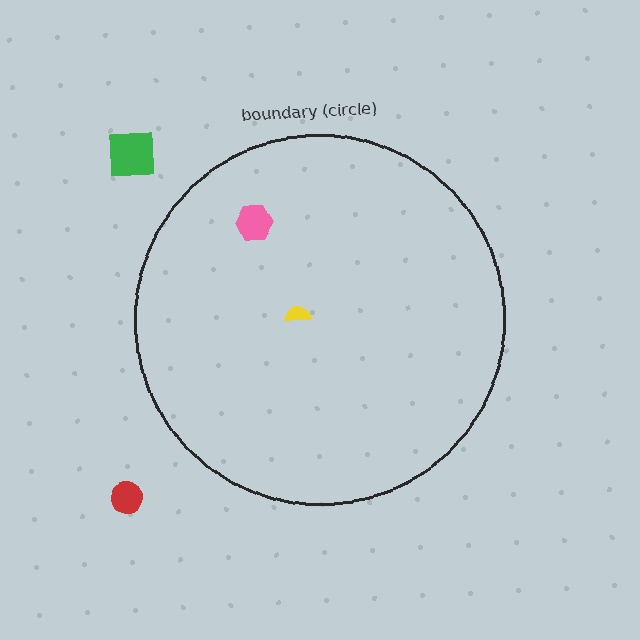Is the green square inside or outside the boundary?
Outside.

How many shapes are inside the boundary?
2 inside, 2 outside.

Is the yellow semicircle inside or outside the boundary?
Inside.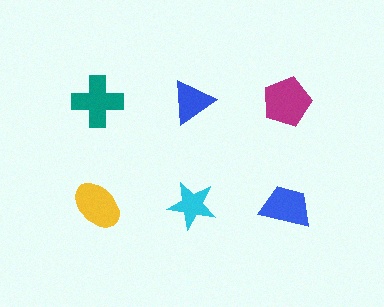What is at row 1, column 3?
A magenta pentagon.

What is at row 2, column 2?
A cyan star.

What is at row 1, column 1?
A teal cross.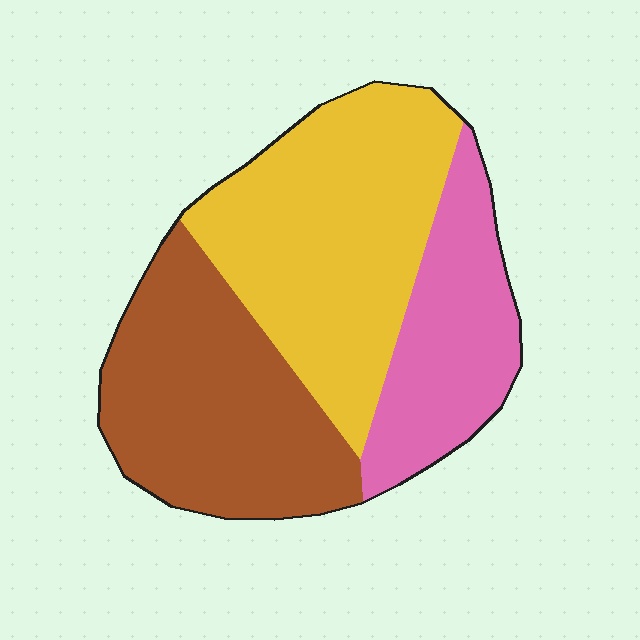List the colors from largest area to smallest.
From largest to smallest: yellow, brown, pink.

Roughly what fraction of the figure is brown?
Brown covers 35% of the figure.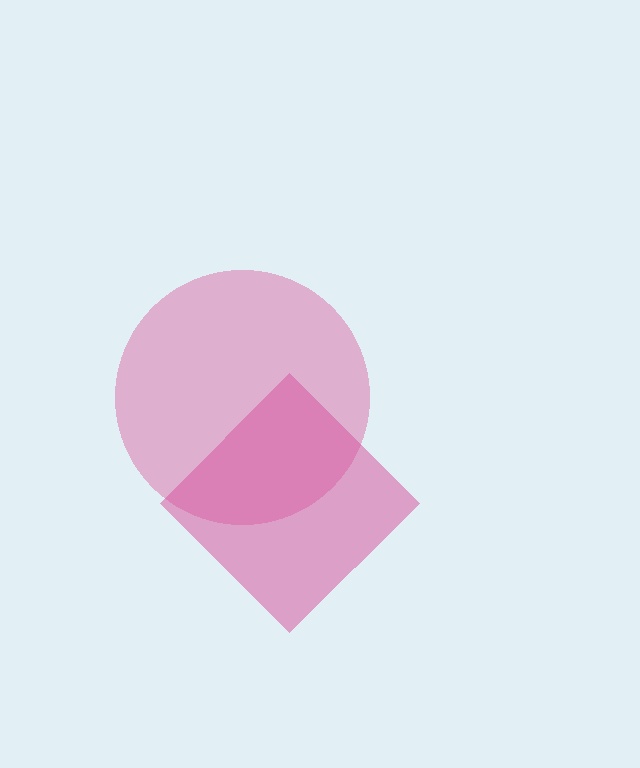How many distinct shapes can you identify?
There are 2 distinct shapes: a magenta diamond, a pink circle.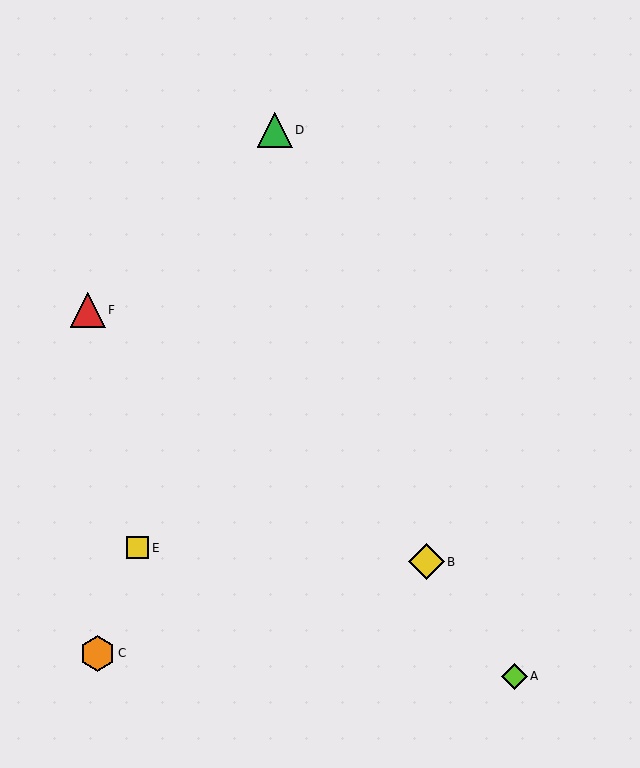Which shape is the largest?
The yellow diamond (labeled B) is the largest.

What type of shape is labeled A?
Shape A is a lime diamond.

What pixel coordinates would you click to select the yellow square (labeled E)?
Click at (138, 548) to select the yellow square E.